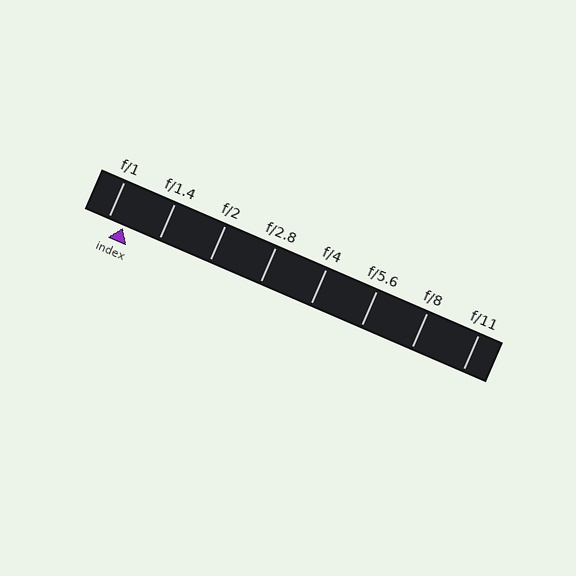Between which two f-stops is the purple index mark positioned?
The index mark is between f/1 and f/1.4.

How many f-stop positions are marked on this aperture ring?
There are 8 f-stop positions marked.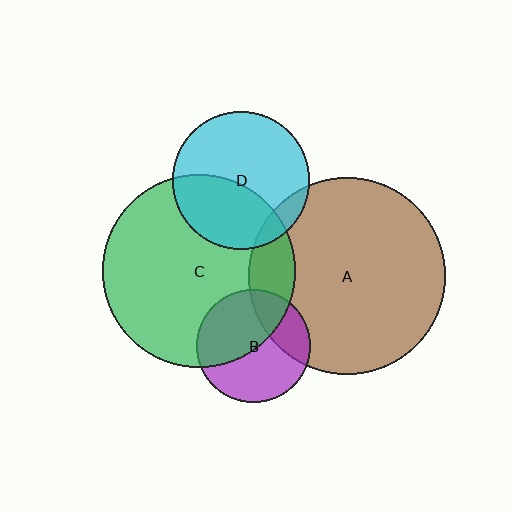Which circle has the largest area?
Circle A (brown).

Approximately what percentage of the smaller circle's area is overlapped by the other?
Approximately 15%.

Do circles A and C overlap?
Yes.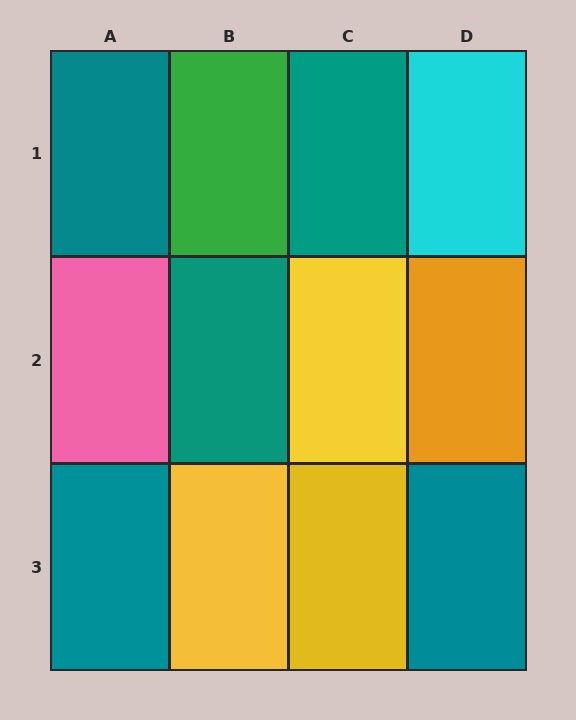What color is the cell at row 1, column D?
Cyan.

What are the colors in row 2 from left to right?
Pink, teal, yellow, orange.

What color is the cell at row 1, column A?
Teal.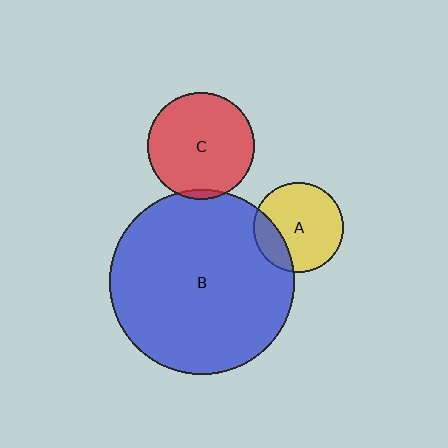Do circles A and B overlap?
Yes.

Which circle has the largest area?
Circle B (blue).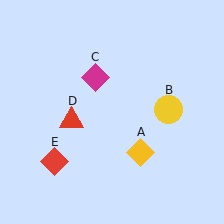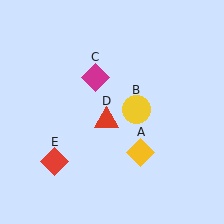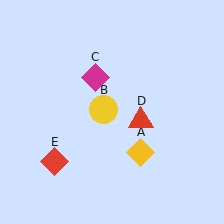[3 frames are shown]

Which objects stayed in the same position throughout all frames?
Yellow diamond (object A) and magenta diamond (object C) and red diamond (object E) remained stationary.